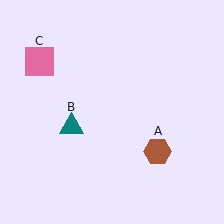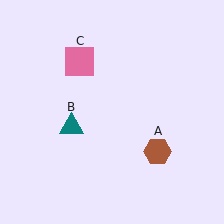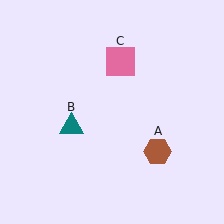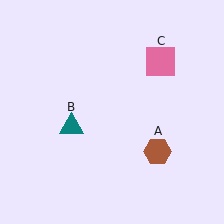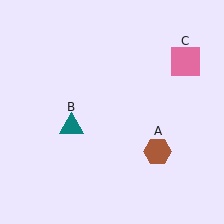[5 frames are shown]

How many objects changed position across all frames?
1 object changed position: pink square (object C).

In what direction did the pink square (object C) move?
The pink square (object C) moved right.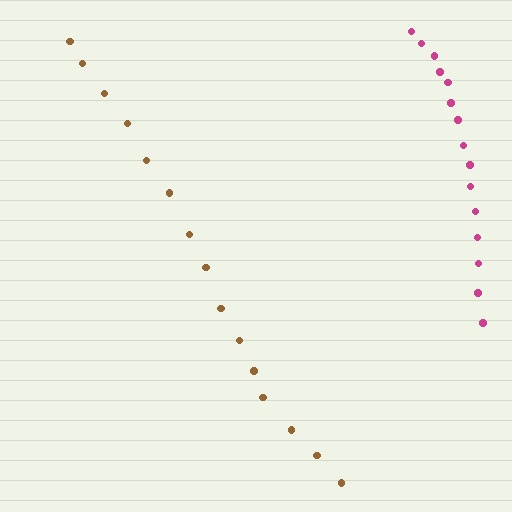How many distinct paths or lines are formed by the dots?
There are 2 distinct paths.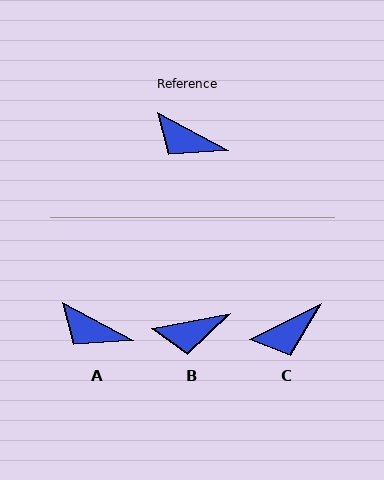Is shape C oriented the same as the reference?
No, it is off by about 55 degrees.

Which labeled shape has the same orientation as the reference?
A.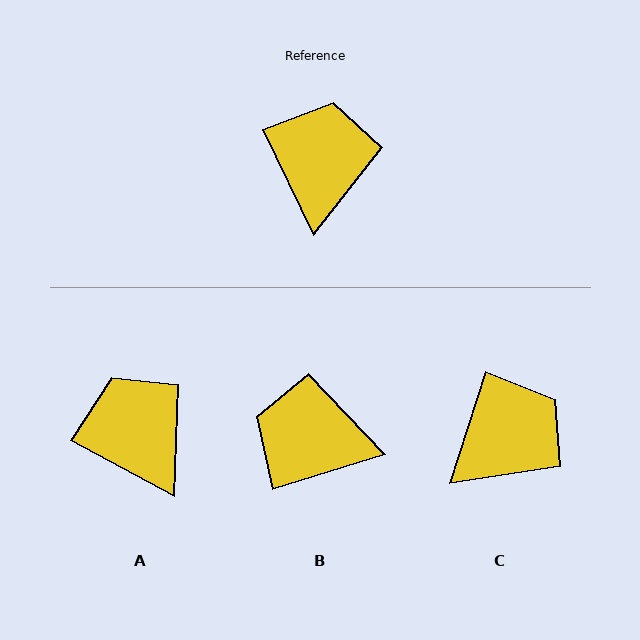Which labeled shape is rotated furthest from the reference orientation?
B, about 82 degrees away.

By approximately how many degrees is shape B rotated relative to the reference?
Approximately 82 degrees counter-clockwise.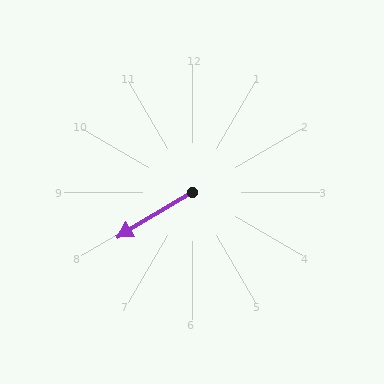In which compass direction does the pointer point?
Southwest.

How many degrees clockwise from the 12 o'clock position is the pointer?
Approximately 239 degrees.